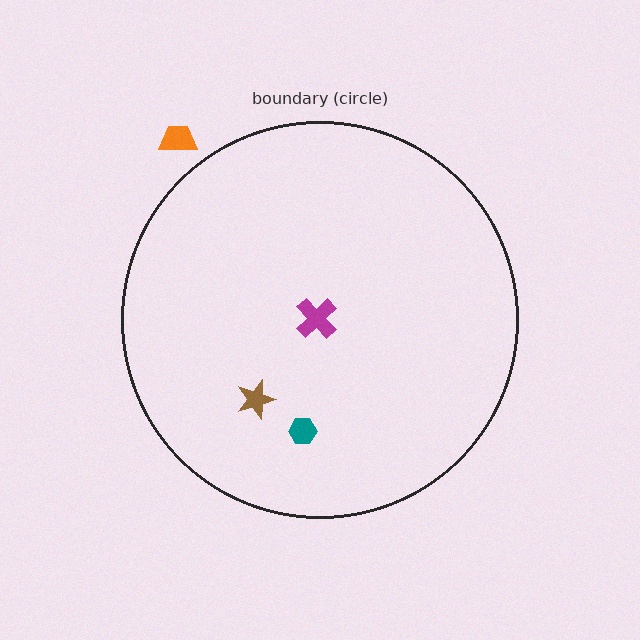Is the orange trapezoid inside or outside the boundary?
Outside.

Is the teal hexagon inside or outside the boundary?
Inside.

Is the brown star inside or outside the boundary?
Inside.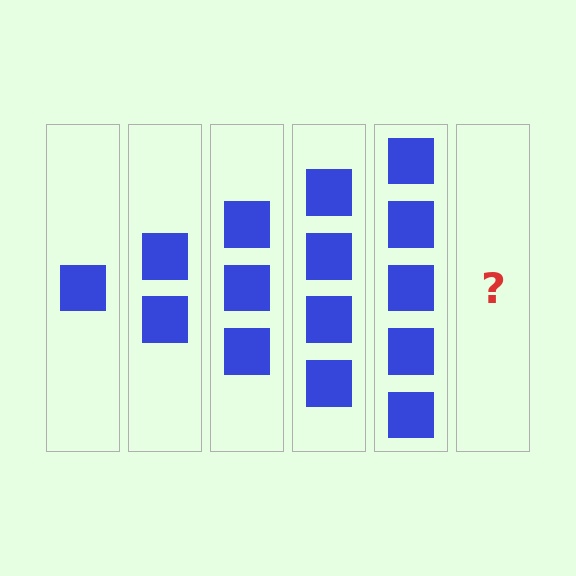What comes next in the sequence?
The next element should be 6 squares.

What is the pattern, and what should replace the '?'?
The pattern is that each step adds one more square. The '?' should be 6 squares.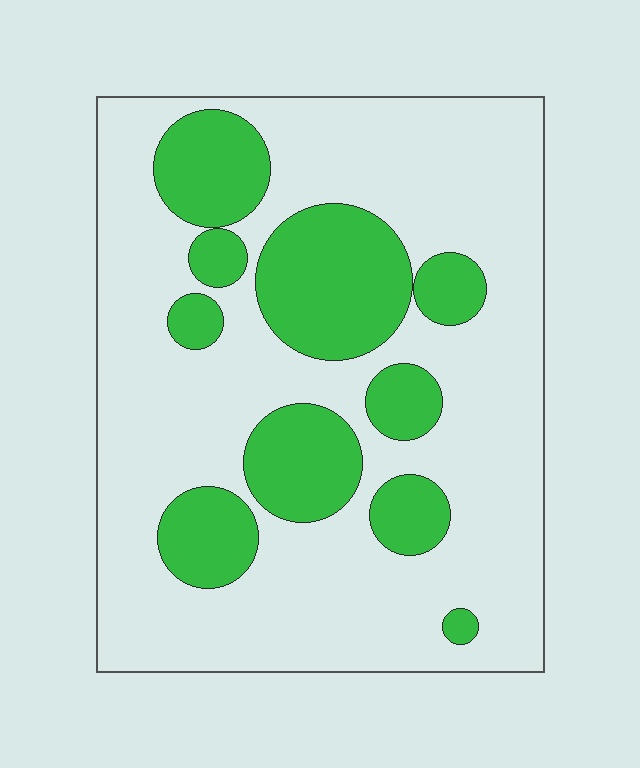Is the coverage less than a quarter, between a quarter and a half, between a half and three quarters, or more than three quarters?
Between a quarter and a half.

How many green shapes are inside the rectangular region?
10.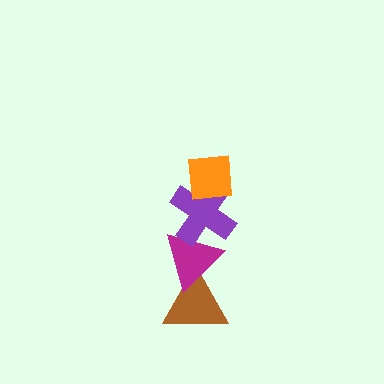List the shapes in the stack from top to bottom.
From top to bottom: the orange square, the purple cross, the magenta triangle, the brown triangle.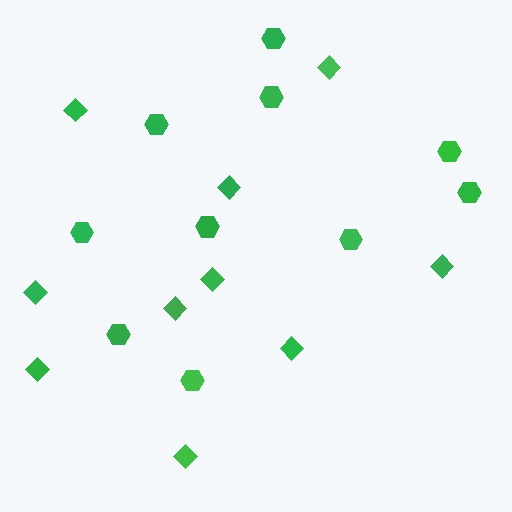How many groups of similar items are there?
There are 2 groups: one group of hexagons (10) and one group of diamonds (10).